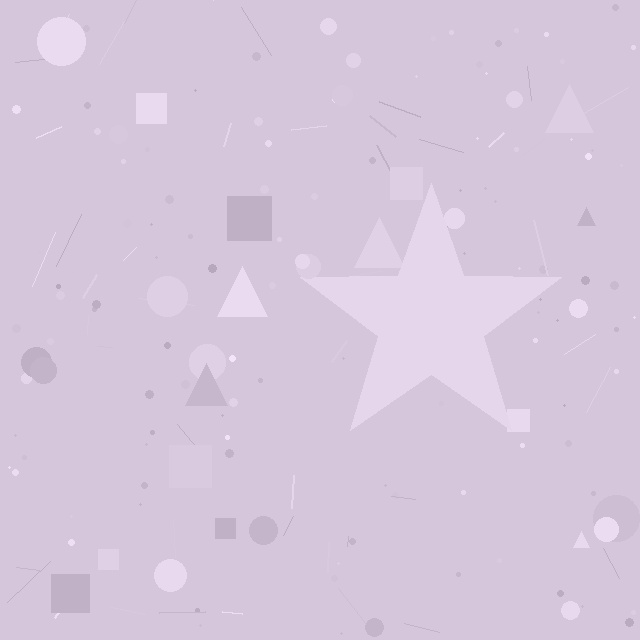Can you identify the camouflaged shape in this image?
The camouflaged shape is a star.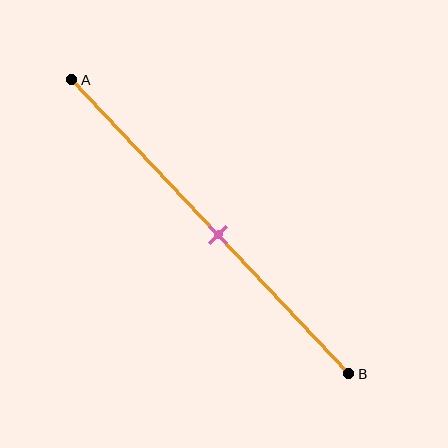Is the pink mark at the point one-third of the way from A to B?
No, the mark is at about 55% from A, not at the 33% one-third point.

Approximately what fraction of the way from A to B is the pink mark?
The pink mark is approximately 55% of the way from A to B.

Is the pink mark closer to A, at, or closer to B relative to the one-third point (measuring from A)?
The pink mark is closer to point B than the one-third point of segment AB.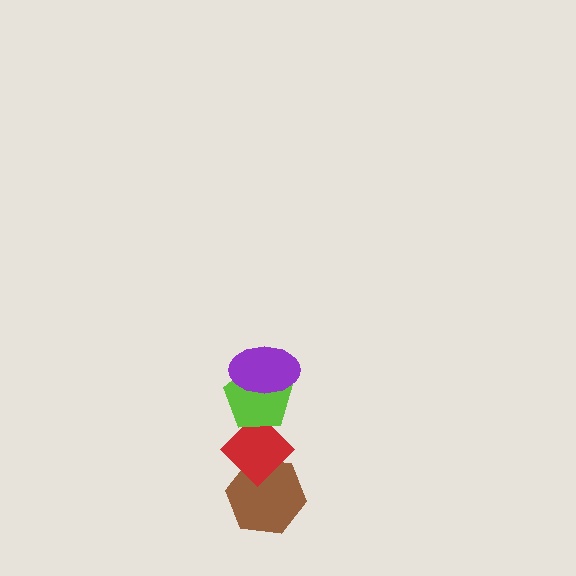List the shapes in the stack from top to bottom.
From top to bottom: the purple ellipse, the lime pentagon, the red diamond, the brown hexagon.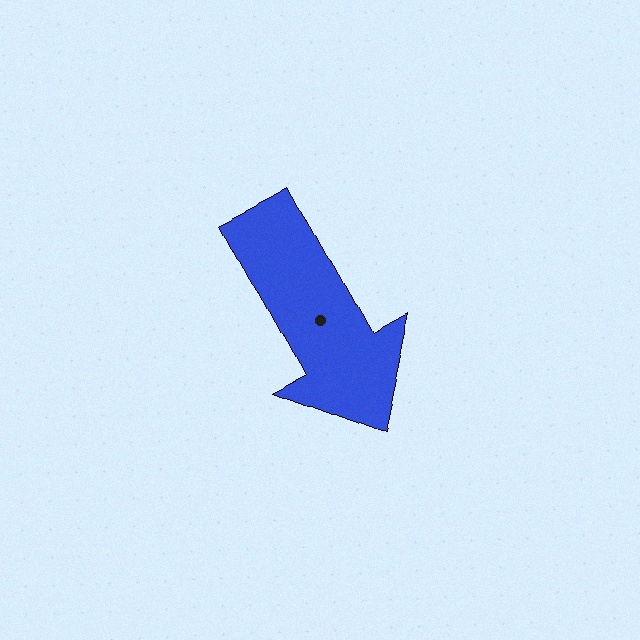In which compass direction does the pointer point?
Southeast.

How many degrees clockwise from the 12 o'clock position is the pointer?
Approximately 151 degrees.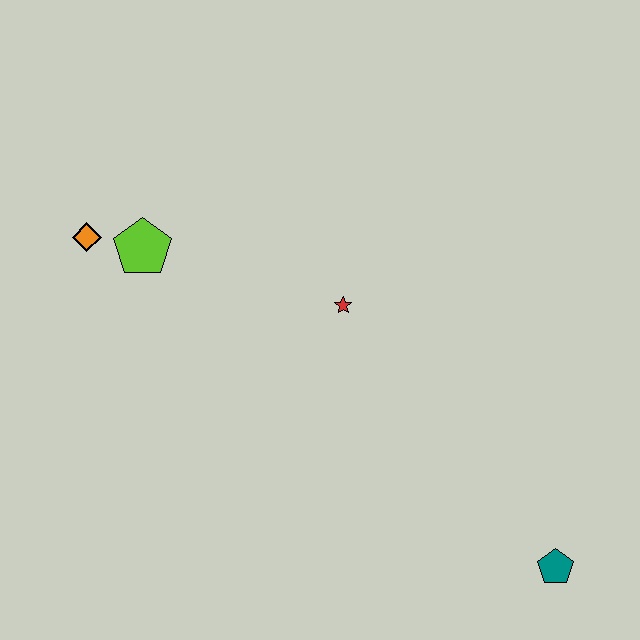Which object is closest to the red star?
The lime pentagon is closest to the red star.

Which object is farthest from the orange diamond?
The teal pentagon is farthest from the orange diamond.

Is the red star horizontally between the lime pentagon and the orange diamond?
No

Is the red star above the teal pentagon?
Yes